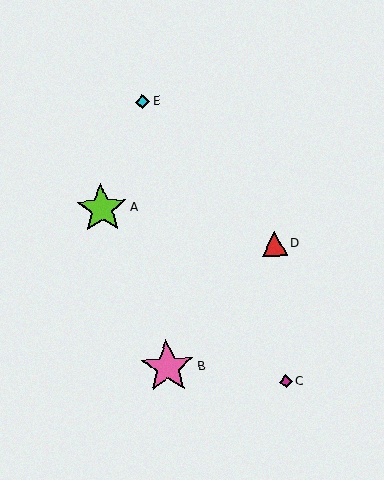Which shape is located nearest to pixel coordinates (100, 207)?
The lime star (labeled A) at (102, 209) is nearest to that location.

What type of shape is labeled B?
Shape B is a pink star.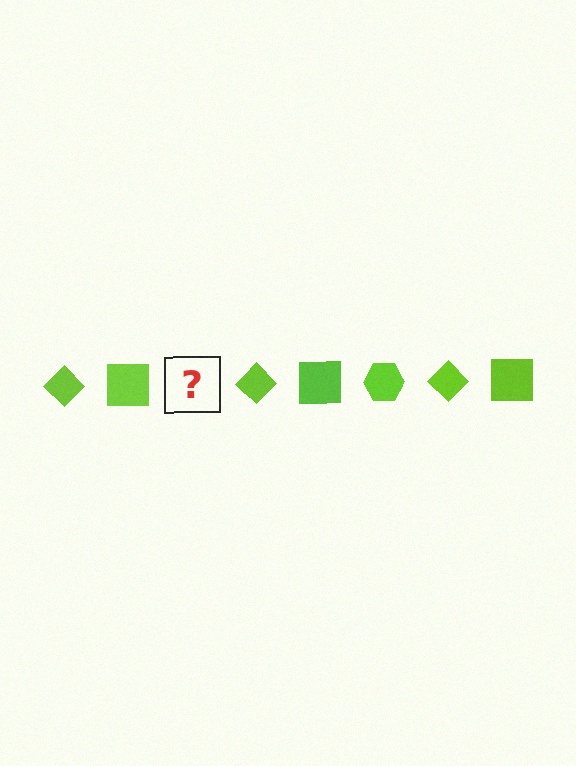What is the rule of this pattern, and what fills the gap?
The rule is that the pattern cycles through diamond, square, hexagon shapes in lime. The gap should be filled with a lime hexagon.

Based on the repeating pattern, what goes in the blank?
The blank should be a lime hexagon.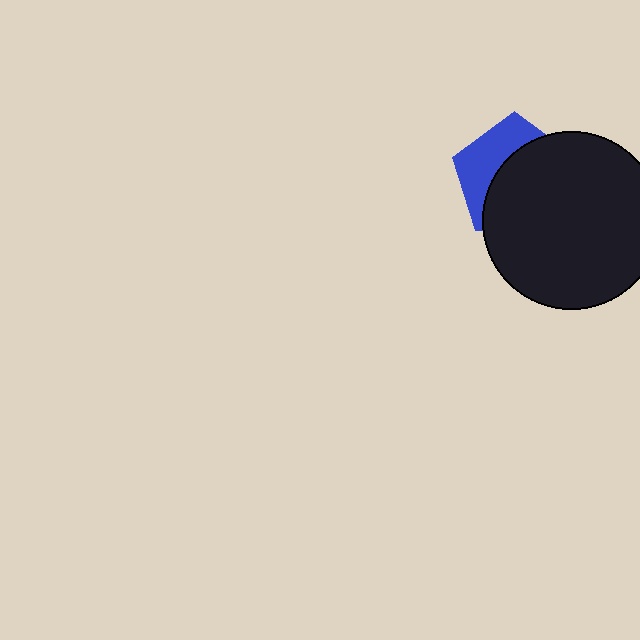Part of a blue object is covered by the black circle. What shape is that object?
It is a pentagon.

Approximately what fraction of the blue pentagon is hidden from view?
Roughly 63% of the blue pentagon is hidden behind the black circle.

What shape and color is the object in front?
The object in front is a black circle.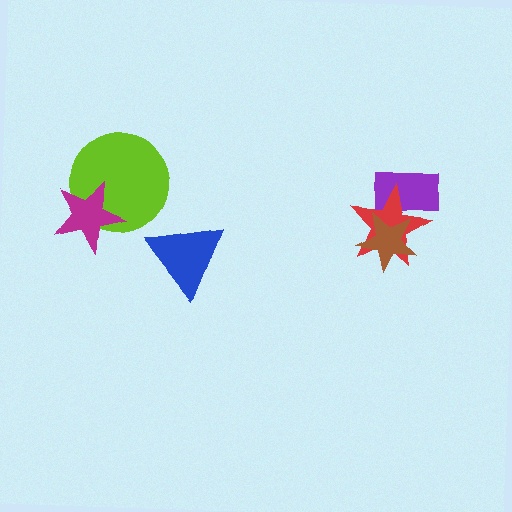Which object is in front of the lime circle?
The magenta star is in front of the lime circle.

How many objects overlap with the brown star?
2 objects overlap with the brown star.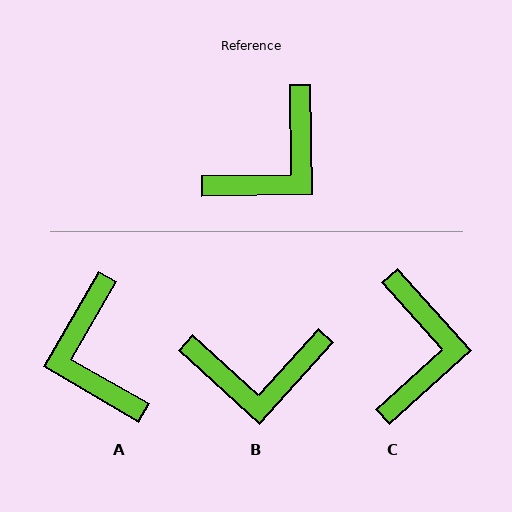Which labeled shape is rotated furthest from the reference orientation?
A, about 121 degrees away.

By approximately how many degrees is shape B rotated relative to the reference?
Approximately 43 degrees clockwise.